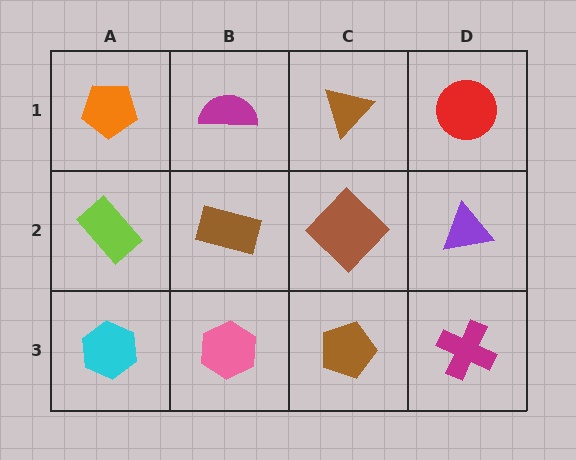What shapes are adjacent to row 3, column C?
A brown diamond (row 2, column C), a pink hexagon (row 3, column B), a magenta cross (row 3, column D).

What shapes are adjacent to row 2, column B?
A magenta semicircle (row 1, column B), a pink hexagon (row 3, column B), a lime rectangle (row 2, column A), a brown diamond (row 2, column C).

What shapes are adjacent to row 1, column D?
A purple triangle (row 2, column D), a brown triangle (row 1, column C).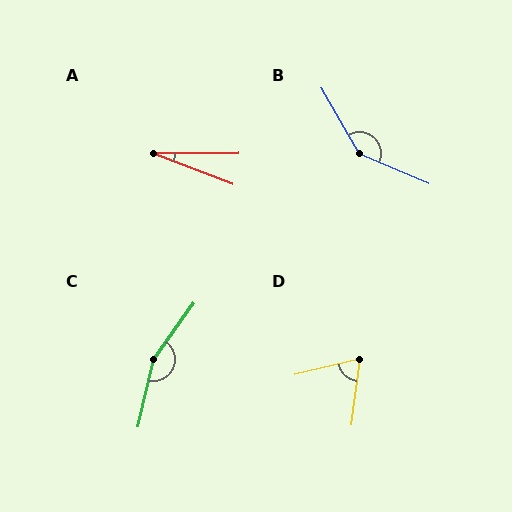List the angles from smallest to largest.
A (21°), D (69°), B (142°), C (157°).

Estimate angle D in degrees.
Approximately 69 degrees.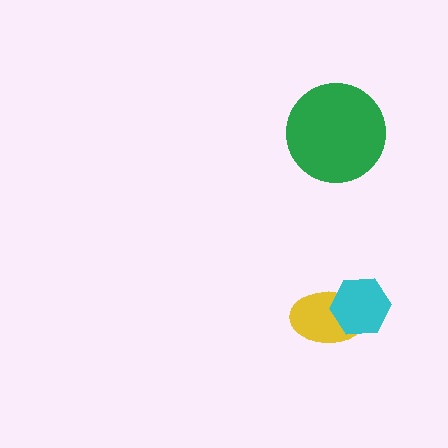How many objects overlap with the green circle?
0 objects overlap with the green circle.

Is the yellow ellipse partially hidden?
Yes, it is partially covered by another shape.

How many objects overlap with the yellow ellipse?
1 object overlaps with the yellow ellipse.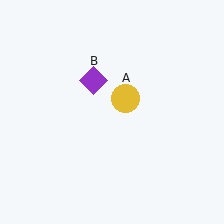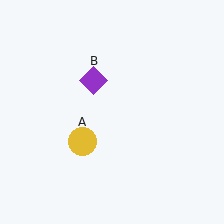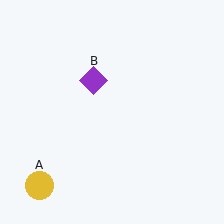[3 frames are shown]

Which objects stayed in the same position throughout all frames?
Purple diamond (object B) remained stationary.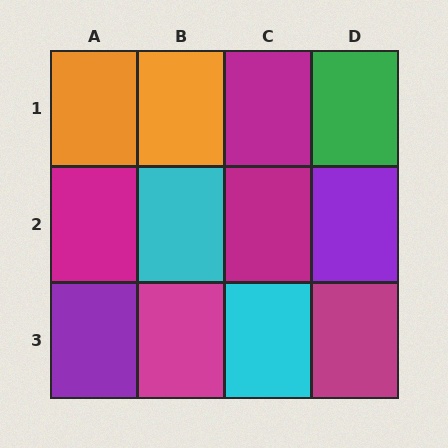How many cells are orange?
2 cells are orange.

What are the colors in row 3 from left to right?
Purple, magenta, cyan, magenta.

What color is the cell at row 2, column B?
Cyan.